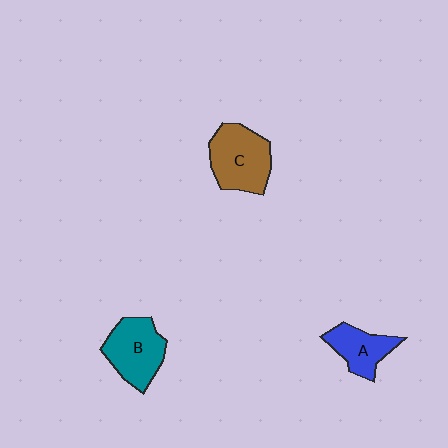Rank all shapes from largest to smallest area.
From largest to smallest: C (brown), B (teal), A (blue).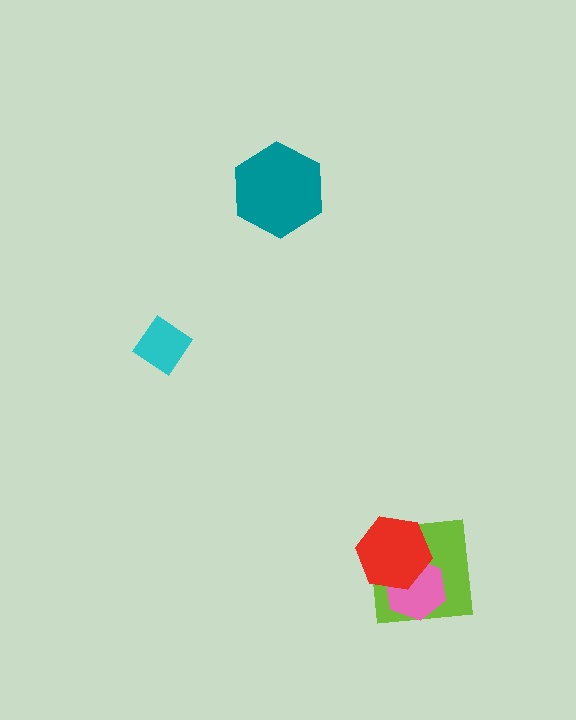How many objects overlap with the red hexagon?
2 objects overlap with the red hexagon.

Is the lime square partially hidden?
Yes, it is partially covered by another shape.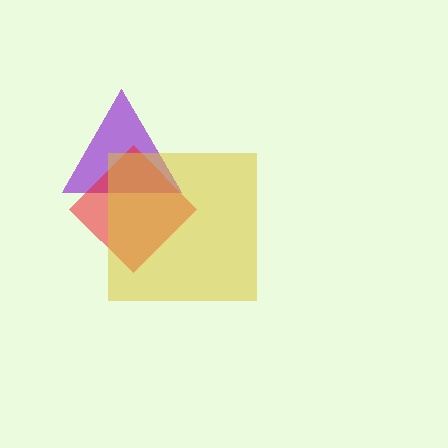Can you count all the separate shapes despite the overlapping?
Yes, there are 3 separate shapes.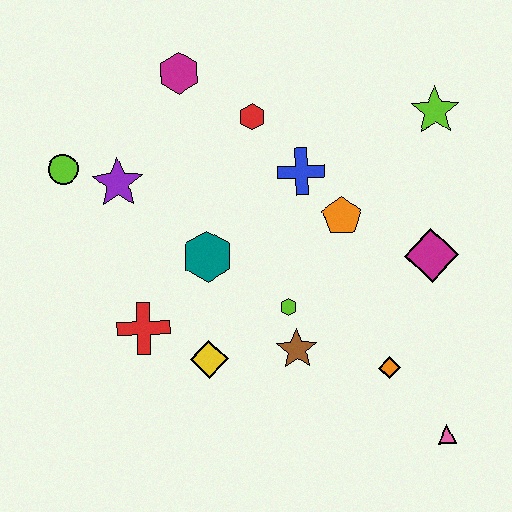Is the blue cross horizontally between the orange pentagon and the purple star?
Yes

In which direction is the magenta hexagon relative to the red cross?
The magenta hexagon is above the red cross.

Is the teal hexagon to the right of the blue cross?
No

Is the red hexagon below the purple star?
No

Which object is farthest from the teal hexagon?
The pink triangle is farthest from the teal hexagon.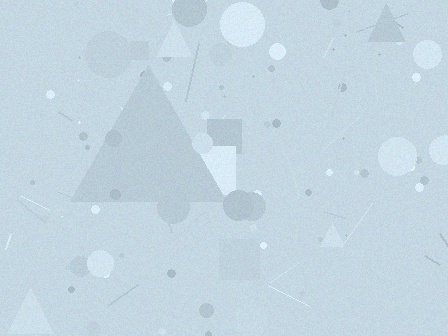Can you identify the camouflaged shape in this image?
The camouflaged shape is a triangle.